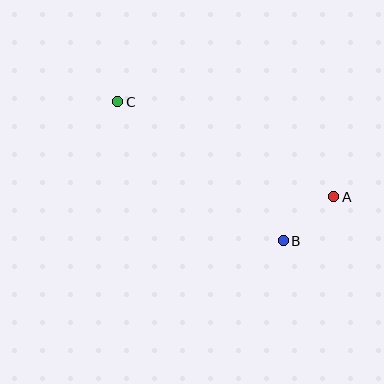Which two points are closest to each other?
Points A and B are closest to each other.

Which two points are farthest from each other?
Points A and C are farthest from each other.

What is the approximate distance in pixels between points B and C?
The distance between B and C is approximately 216 pixels.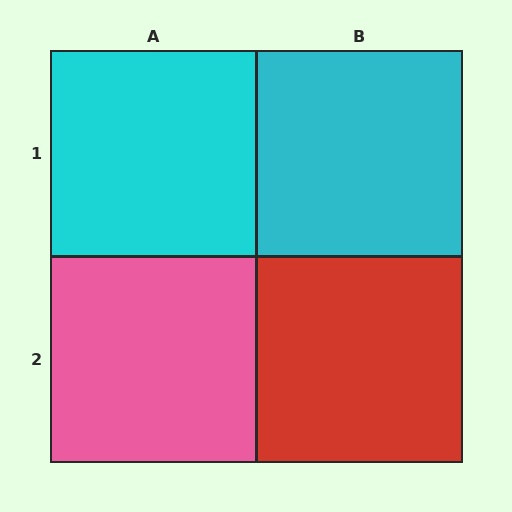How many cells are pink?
1 cell is pink.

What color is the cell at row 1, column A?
Cyan.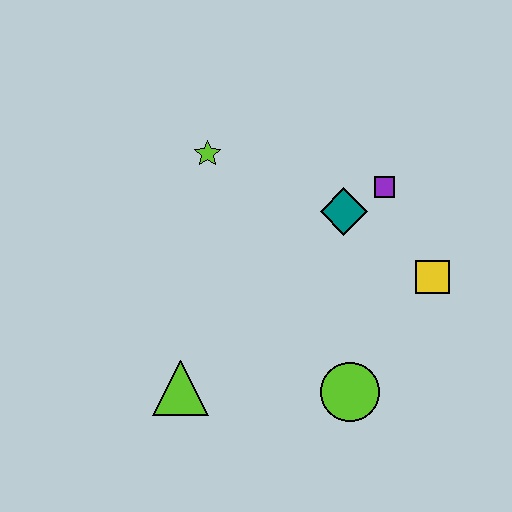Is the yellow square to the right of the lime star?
Yes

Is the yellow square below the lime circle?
No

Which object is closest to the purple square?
The teal diamond is closest to the purple square.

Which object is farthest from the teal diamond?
The lime triangle is farthest from the teal diamond.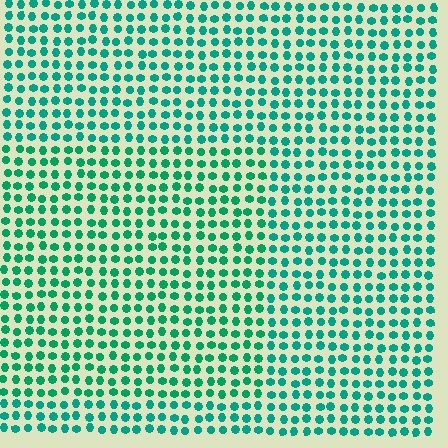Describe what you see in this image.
The image is filled with small teal elements in a uniform arrangement. A rectangle-shaped region is visible where the elements are tinted to a slightly different hue, forming a subtle color boundary.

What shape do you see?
I see a rectangle.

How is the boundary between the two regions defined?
The boundary is defined purely by a slight shift in hue (about 16 degrees). Spacing, size, and orientation are identical on both sides.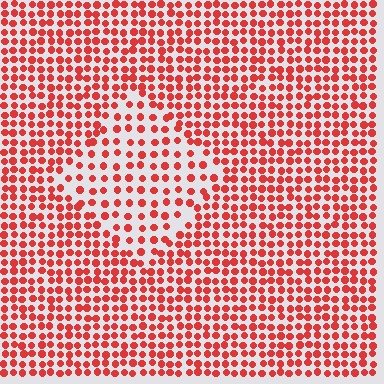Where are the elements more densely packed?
The elements are more densely packed outside the diamond boundary.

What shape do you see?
I see a diamond.